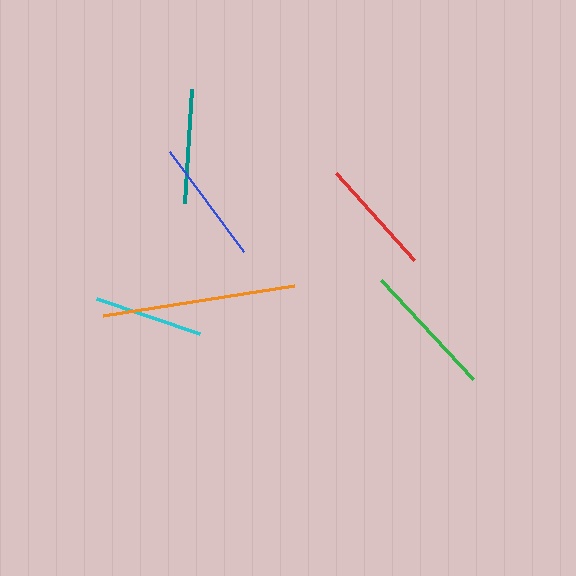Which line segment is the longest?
The orange line is the longest at approximately 193 pixels.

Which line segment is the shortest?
The cyan line is the shortest at approximately 109 pixels.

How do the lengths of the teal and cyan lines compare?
The teal and cyan lines are approximately the same length.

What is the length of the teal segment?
The teal segment is approximately 114 pixels long.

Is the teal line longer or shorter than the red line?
The red line is longer than the teal line.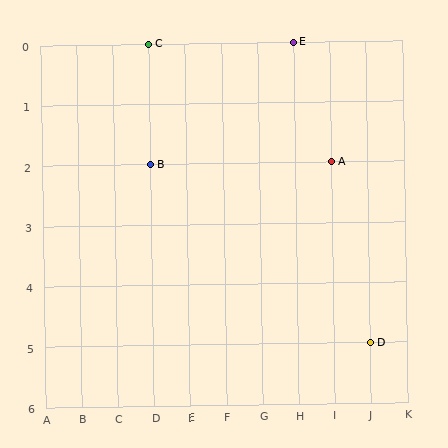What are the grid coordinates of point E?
Point E is at grid coordinates (H, 0).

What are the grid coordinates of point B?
Point B is at grid coordinates (D, 2).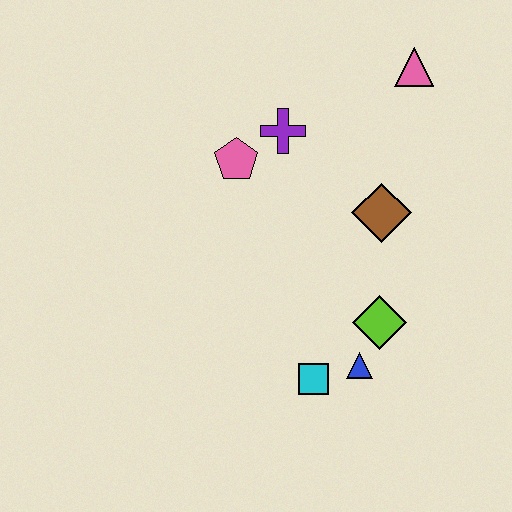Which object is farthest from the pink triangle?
The cyan square is farthest from the pink triangle.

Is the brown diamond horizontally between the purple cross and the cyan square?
No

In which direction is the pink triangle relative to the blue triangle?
The pink triangle is above the blue triangle.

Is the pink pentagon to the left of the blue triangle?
Yes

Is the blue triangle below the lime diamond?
Yes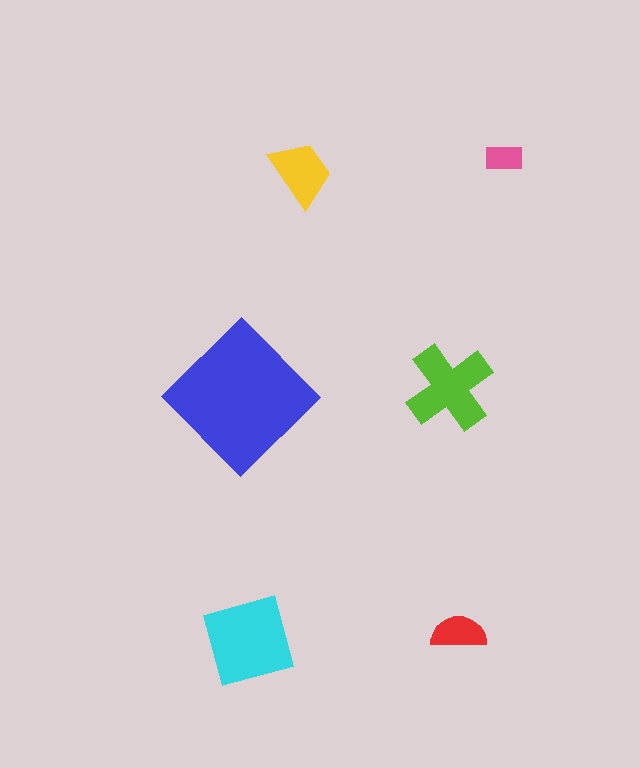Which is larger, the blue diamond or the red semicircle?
The blue diamond.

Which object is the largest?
The blue diamond.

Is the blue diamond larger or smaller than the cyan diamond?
Larger.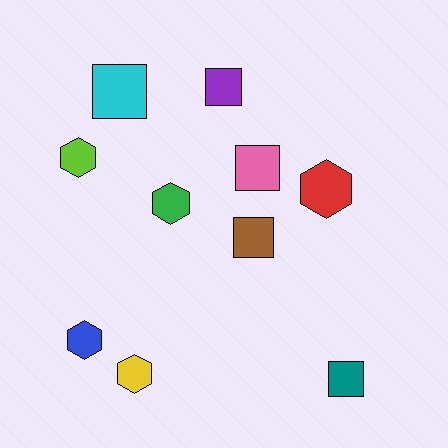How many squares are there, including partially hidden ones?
There are 5 squares.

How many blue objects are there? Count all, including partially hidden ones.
There is 1 blue object.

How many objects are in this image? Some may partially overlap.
There are 10 objects.